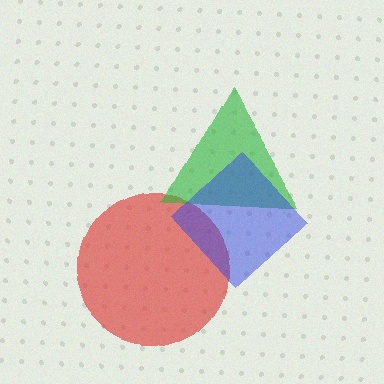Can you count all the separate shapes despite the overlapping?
Yes, there are 3 separate shapes.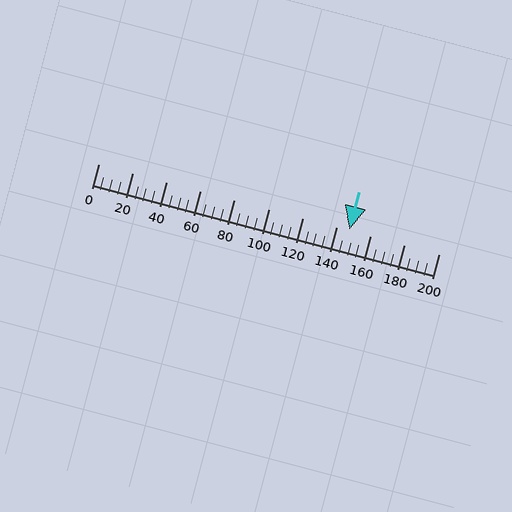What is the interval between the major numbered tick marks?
The major tick marks are spaced 20 units apart.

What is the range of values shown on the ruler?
The ruler shows values from 0 to 200.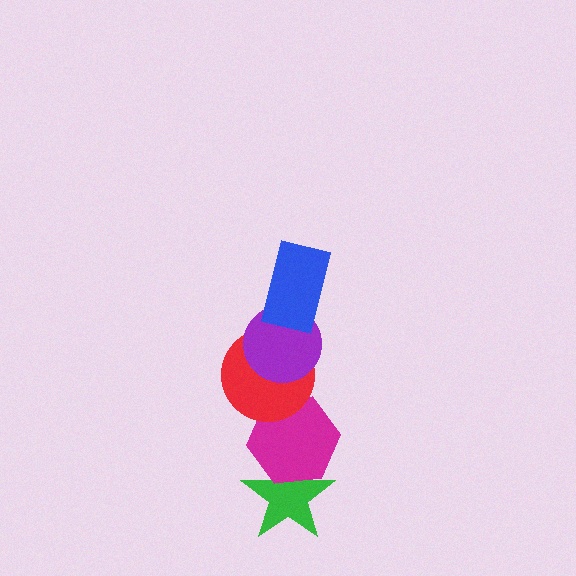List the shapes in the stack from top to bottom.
From top to bottom: the blue rectangle, the purple circle, the red circle, the magenta hexagon, the green star.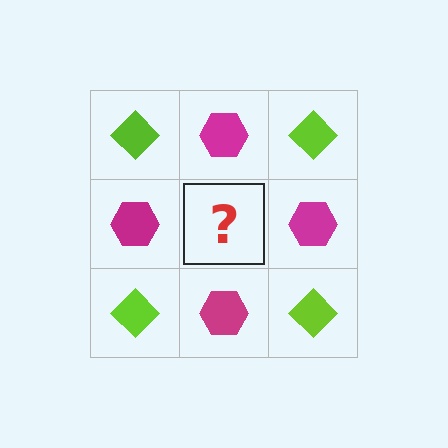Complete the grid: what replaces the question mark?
The question mark should be replaced with a lime diamond.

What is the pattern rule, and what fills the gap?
The rule is that it alternates lime diamond and magenta hexagon in a checkerboard pattern. The gap should be filled with a lime diamond.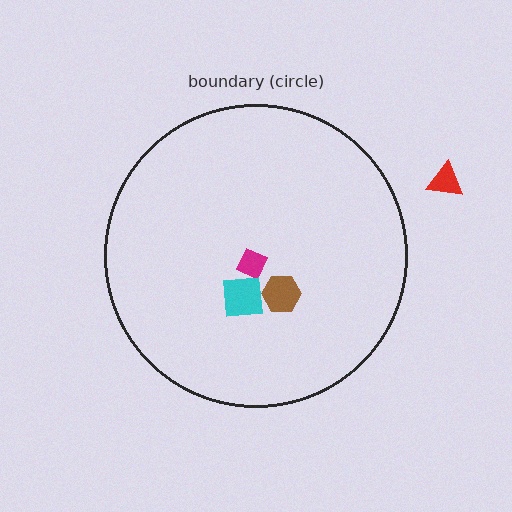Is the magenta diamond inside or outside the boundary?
Inside.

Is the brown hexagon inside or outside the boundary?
Inside.